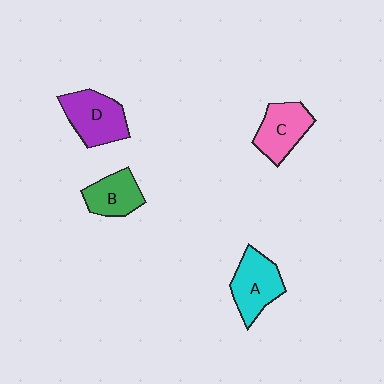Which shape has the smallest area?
Shape B (green).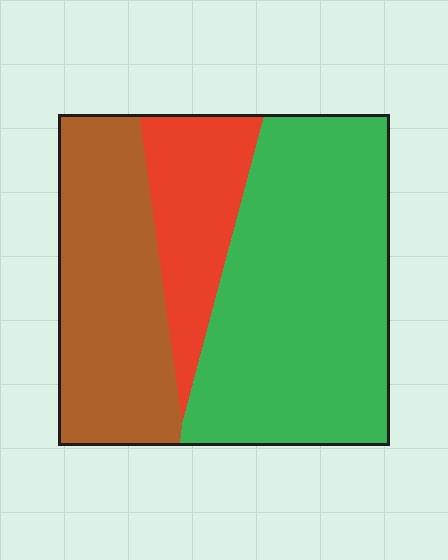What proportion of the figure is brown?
Brown takes up about one third (1/3) of the figure.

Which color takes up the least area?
Red, at roughly 20%.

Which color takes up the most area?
Green, at roughly 50%.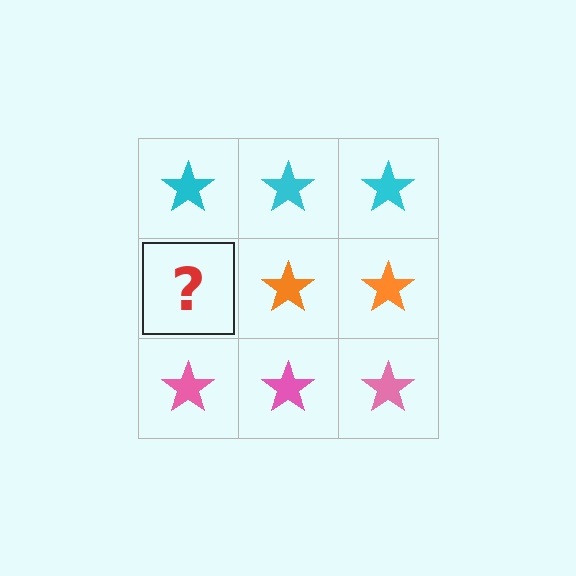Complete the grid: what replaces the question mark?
The question mark should be replaced with an orange star.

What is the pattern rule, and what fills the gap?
The rule is that each row has a consistent color. The gap should be filled with an orange star.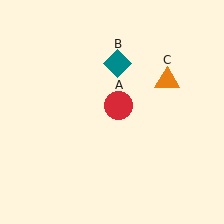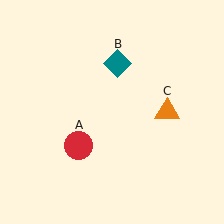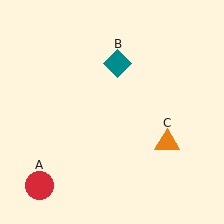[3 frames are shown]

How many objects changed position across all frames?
2 objects changed position: red circle (object A), orange triangle (object C).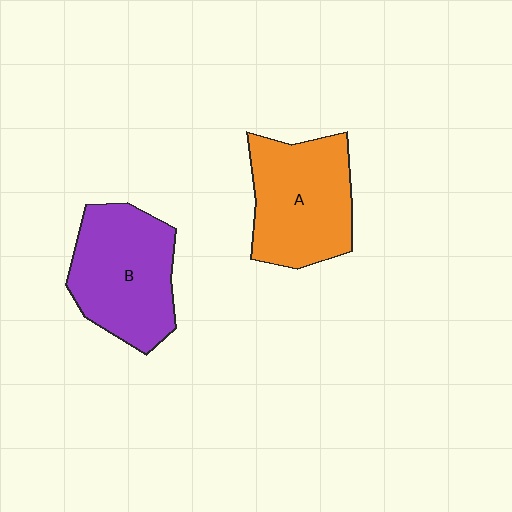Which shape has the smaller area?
Shape A (orange).